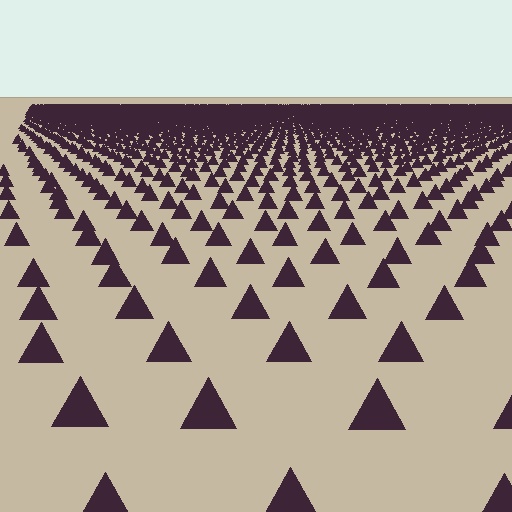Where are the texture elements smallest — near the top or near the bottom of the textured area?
Near the top.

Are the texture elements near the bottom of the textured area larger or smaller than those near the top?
Larger. Near the bottom, elements are closer to the viewer and appear at a bigger on-screen size.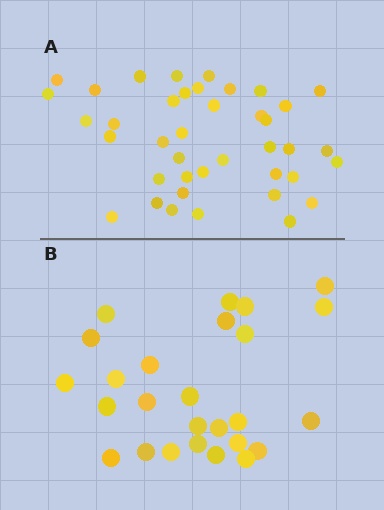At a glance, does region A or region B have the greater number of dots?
Region A (the top region) has more dots.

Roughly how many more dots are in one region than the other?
Region A has approximately 15 more dots than region B.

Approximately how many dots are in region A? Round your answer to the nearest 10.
About 40 dots.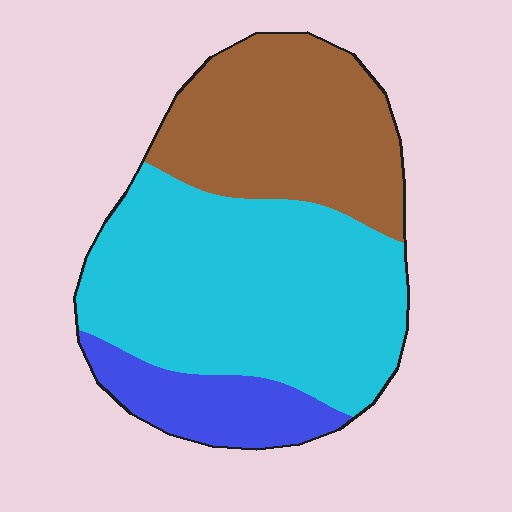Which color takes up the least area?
Blue, at roughly 15%.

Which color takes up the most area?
Cyan, at roughly 55%.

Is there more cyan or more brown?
Cyan.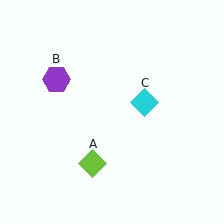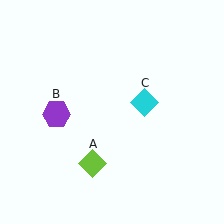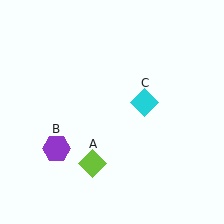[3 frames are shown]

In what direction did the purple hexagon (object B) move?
The purple hexagon (object B) moved down.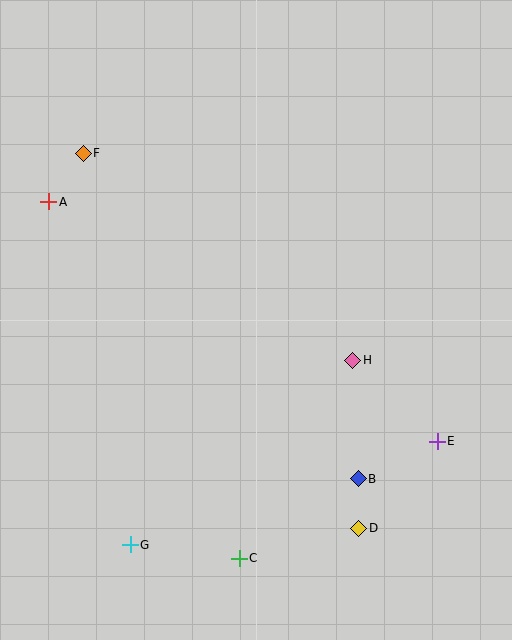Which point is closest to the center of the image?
Point H at (353, 360) is closest to the center.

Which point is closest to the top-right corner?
Point H is closest to the top-right corner.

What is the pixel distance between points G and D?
The distance between G and D is 229 pixels.